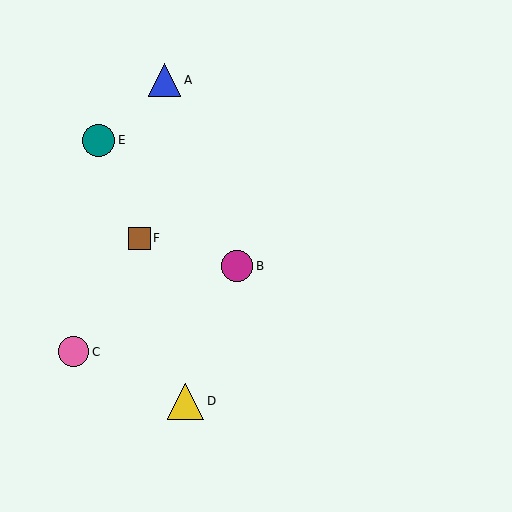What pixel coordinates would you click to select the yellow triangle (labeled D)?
Click at (186, 401) to select the yellow triangle D.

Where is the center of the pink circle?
The center of the pink circle is at (73, 352).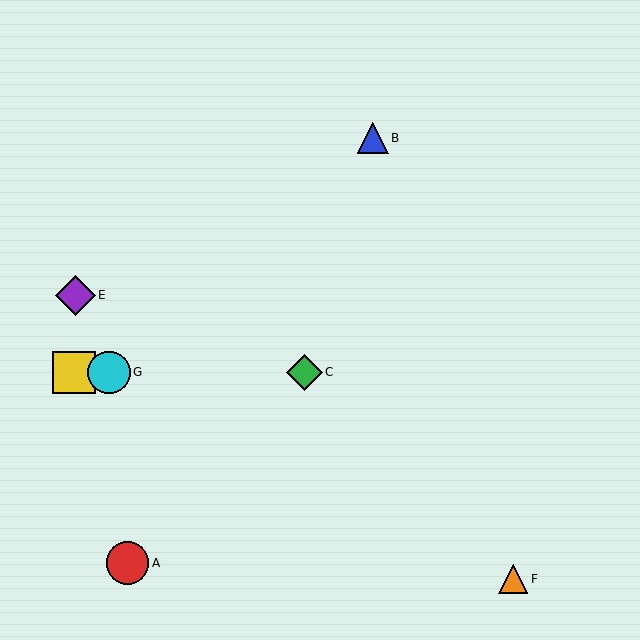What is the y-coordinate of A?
Object A is at y≈563.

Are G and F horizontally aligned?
No, G is at y≈372 and F is at y≈579.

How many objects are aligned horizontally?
3 objects (C, D, G) are aligned horizontally.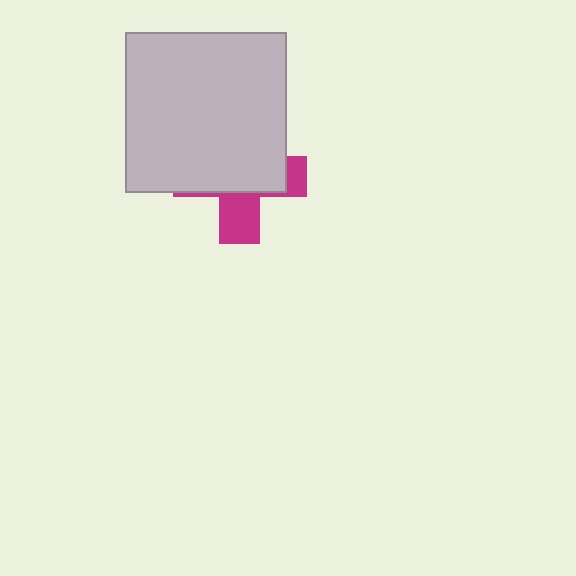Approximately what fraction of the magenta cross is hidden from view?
Roughly 66% of the magenta cross is hidden behind the light gray square.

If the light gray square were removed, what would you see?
You would see the complete magenta cross.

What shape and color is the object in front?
The object in front is a light gray square.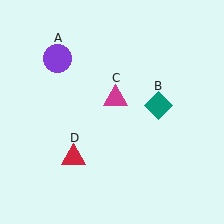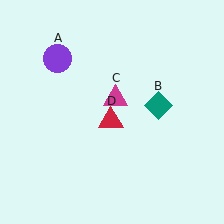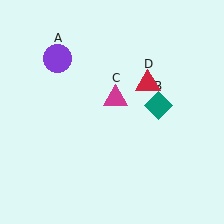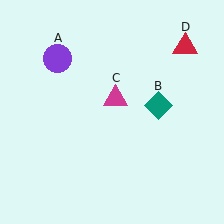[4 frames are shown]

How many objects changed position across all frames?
1 object changed position: red triangle (object D).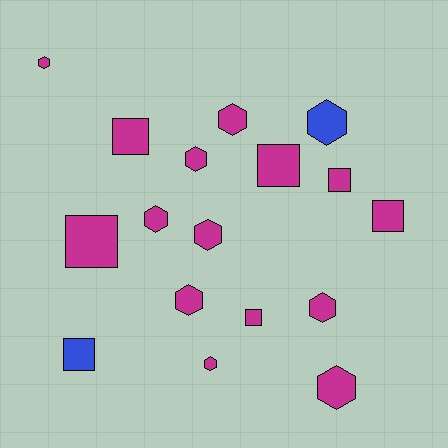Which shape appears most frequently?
Hexagon, with 10 objects.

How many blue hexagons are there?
There is 1 blue hexagon.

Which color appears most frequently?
Magenta, with 15 objects.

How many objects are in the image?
There are 17 objects.